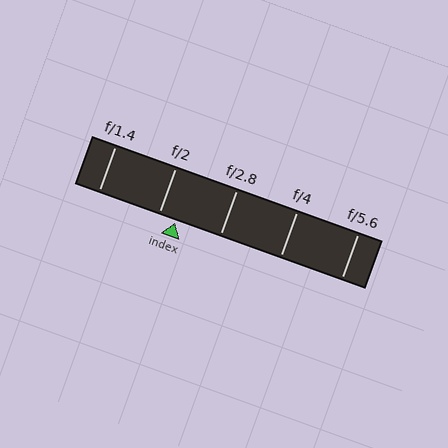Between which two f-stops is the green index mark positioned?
The index mark is between f/2 and f/2.8.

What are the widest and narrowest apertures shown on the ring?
The widest aperture shown is f/1.4 and the narrowest is f/5.6.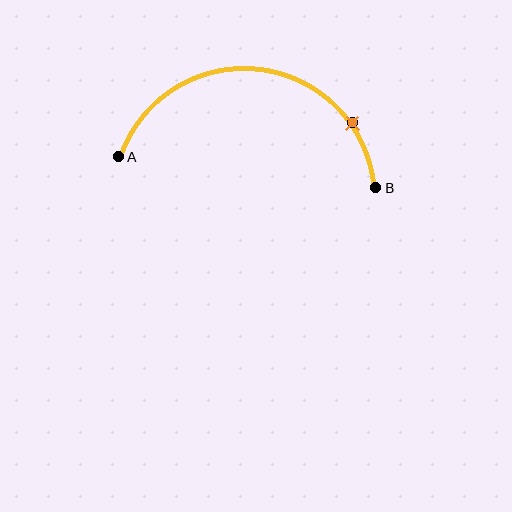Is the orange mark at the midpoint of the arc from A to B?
No. The orange mark lies on the arc but is closer to endpoint B. The arc midpoint would be at the point on the curve equidistant along the arc from both A and B.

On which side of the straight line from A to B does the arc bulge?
The arc bulges above the straight line connecting A and B.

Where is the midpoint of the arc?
The arc midpoint is the point on the curve farthest from the straight line joining A and B. It sits above that line.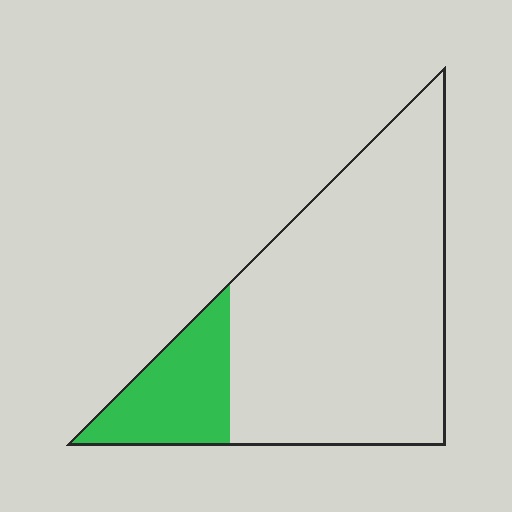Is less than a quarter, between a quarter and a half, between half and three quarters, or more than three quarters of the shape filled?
Less than a quarter.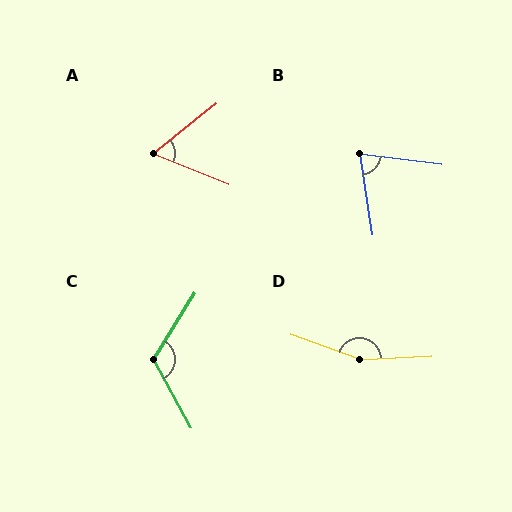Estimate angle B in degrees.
Approximately 74 degrees.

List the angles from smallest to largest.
A (60°), B (74°), C (120°), D (157°).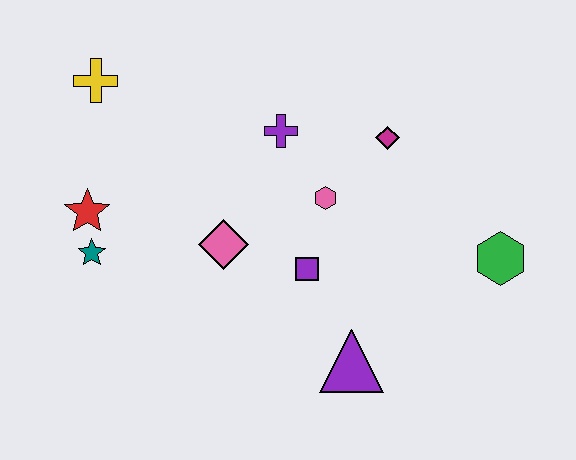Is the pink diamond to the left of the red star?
No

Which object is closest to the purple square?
The pink hexagon is closest to the purple square.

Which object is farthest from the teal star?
The green hexagon is farthest from the teal star.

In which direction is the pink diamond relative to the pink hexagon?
The pink diamond is to the left of the pink hexagon.